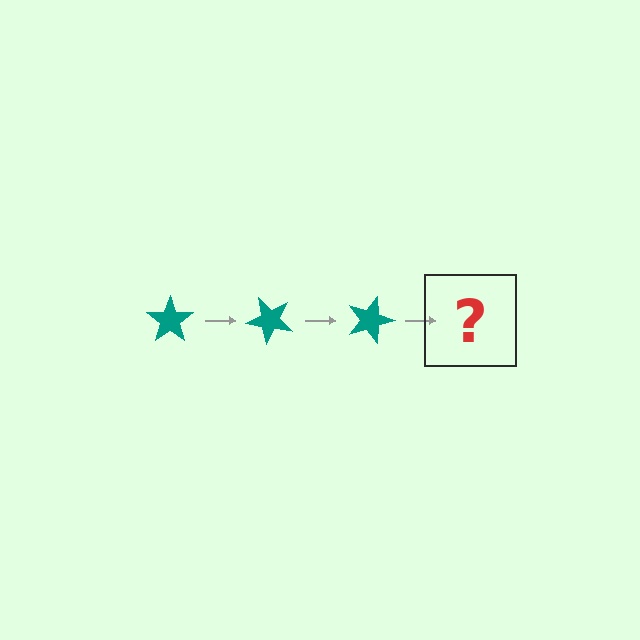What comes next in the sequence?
The next element should be a teal star rotated 135 degrees.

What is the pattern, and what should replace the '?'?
The pattern is that the star rotates 45 degrees each step. The '?' should be a teal star rotated 135 degrees.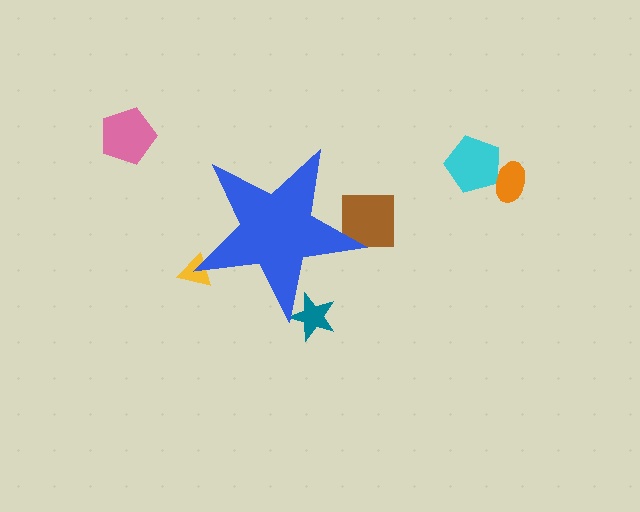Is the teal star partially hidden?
Yes, the teal star is partially hidden behind the blue star.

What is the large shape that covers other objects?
A blue star.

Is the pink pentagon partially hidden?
No, the pink pentagon is fully visible.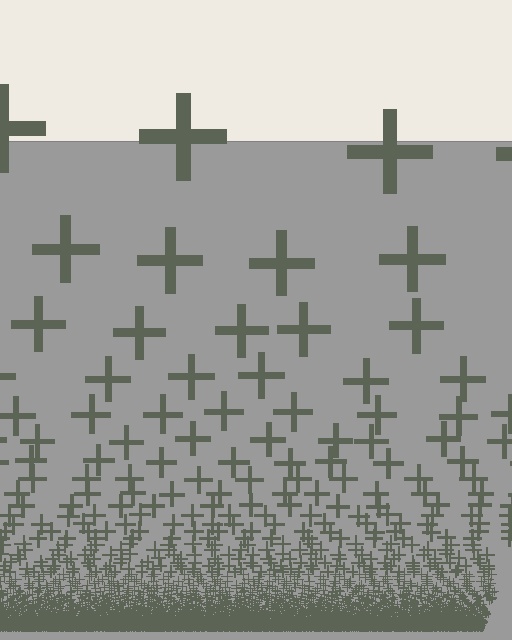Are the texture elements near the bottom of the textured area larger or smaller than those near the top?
Smaller. The gradient is inverted — elements near the bottom are smaller and denser.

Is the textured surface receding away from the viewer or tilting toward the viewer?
The surface appears to tilt toward the viewer. Texture elements get larger and sparser toward the top.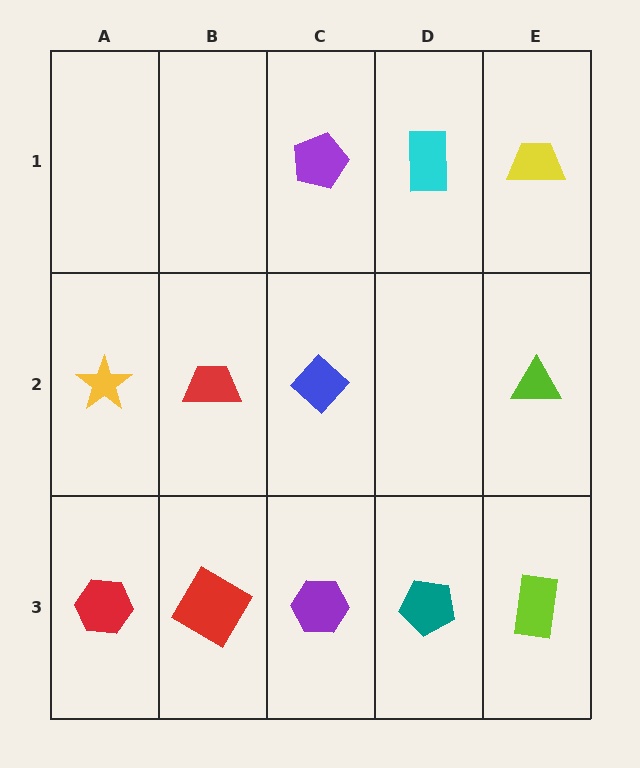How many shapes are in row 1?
3 shapes.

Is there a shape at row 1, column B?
No, that cell is empty.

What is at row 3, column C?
A purple hexagon.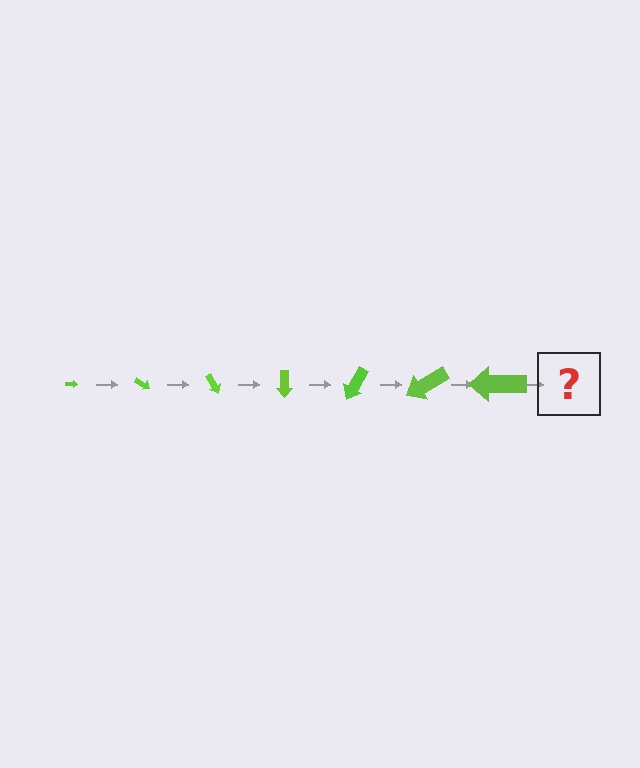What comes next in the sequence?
The next element should be an arrow, larger than the previous one and rotated 210 degrees from the start.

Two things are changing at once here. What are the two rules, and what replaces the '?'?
The two rules are that the arrow grows larger each step and it rotates 30 degrees each step. The '?' should be an arrow, larger than the previous one and rotated 210 degrees from the start.